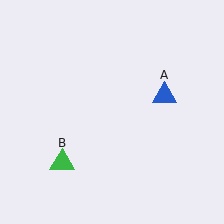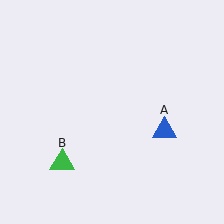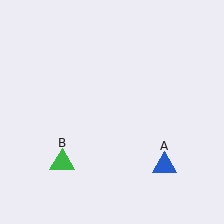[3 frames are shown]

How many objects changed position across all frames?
1 object changed position: blue triangle (object A).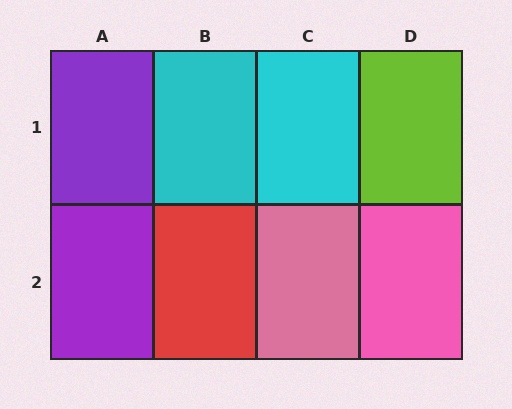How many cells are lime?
1 cell is lime.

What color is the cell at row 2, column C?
Pink.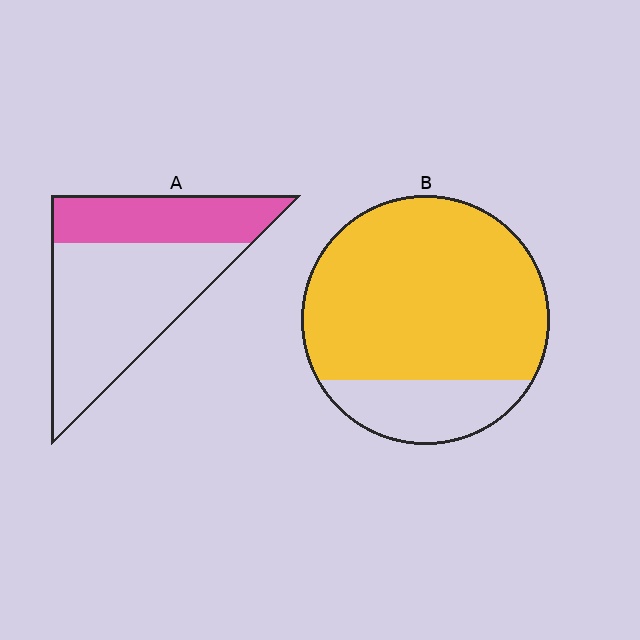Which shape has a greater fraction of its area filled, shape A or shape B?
Shape B.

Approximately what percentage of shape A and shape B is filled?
A is approximately 35% and B is approximately 80%.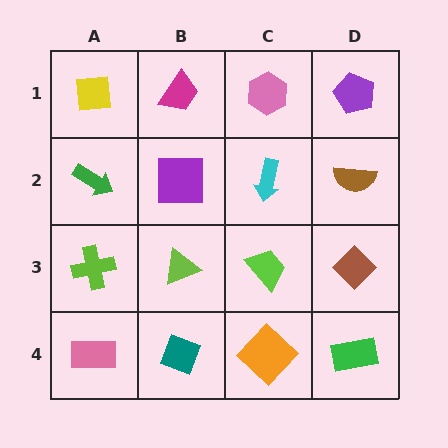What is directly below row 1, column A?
A green arrow.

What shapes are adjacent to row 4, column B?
A lime triangle (row 3, column B), a pink rectangle (row 4, column A), an orange diamond (row 4, column C).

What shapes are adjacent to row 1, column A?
A green arrow (row 2, column A), a magenta trapezoid (row 1, column B).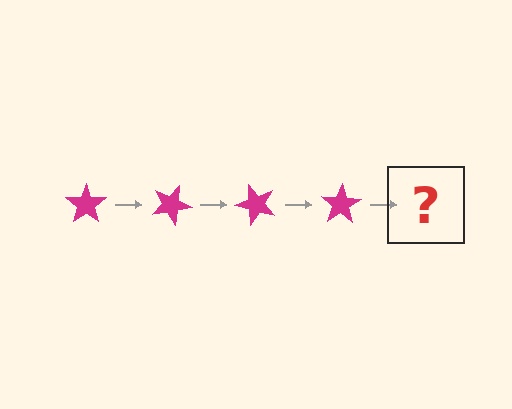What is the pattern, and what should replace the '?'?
The pattern is that the star rotates 25 degrees each step. The '?' should be a magenta star rotated 100 degrees.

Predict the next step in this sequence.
The next step is a magenta star rotated 100 degrees.